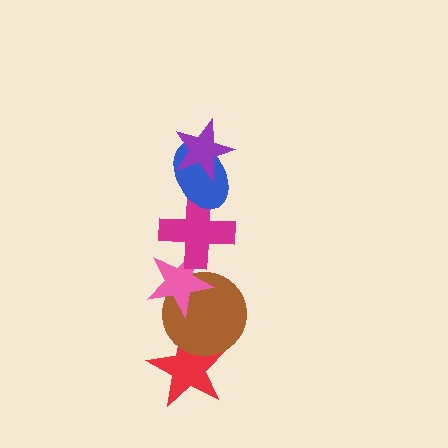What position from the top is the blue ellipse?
The blue ellipse is 2nd from the top.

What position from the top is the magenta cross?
The magenta cross is 3rd from the top.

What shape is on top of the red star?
The brown circle is on top of the red star.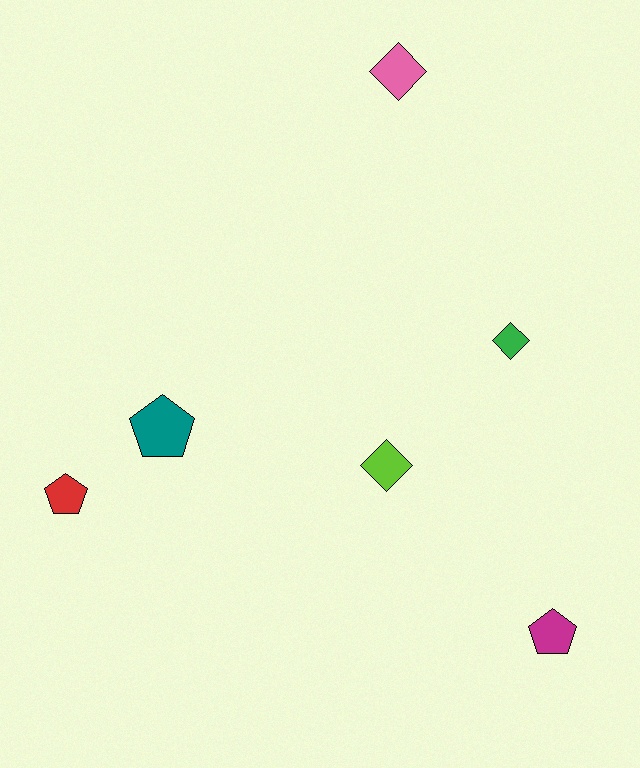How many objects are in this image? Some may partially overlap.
There are 6 objects.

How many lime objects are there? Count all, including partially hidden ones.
There is 1 lime object.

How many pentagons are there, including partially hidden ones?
There are 3 pentagons.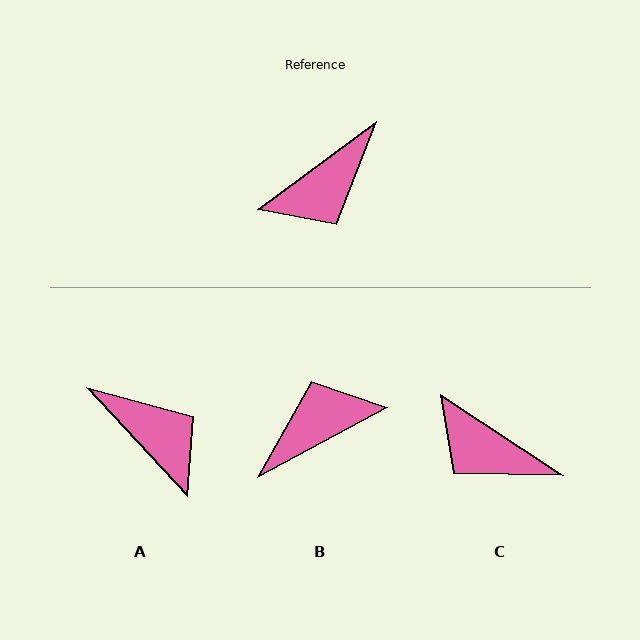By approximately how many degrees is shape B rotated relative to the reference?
Approximately 171 degrees counter-clockwise.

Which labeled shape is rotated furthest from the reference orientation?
B, about 171 degrees away.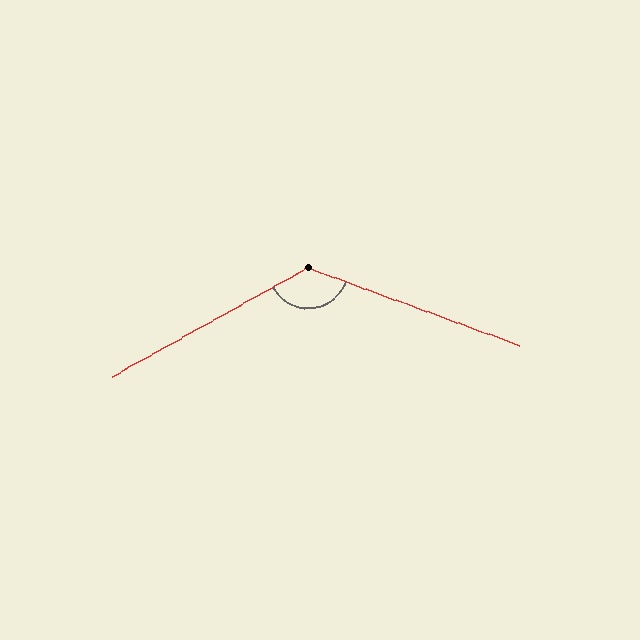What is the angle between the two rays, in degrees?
Approximately 131 degrees.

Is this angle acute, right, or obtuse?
It is obtuse.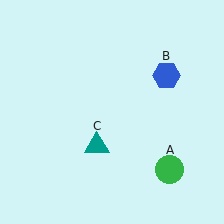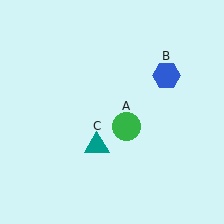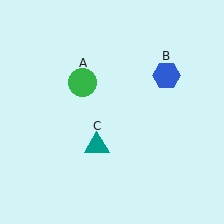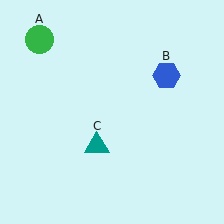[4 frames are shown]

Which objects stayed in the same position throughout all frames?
Blue hexagon (object B) and teal triangle (object C) remained stationary.